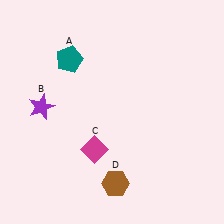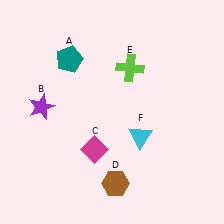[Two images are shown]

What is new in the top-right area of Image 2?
A lime cross (E) was added in the top-right area of Image 2.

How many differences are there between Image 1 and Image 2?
There are 2 differences between the two images.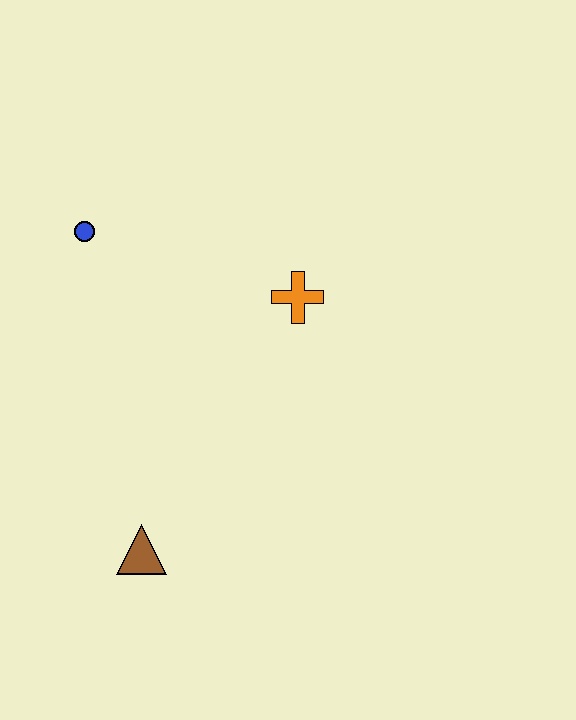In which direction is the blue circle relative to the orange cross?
The blue circle is to the left of the orange cross.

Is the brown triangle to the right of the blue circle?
Yes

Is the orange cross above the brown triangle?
Yes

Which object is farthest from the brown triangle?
The blue circle is farthest from the brown triangle.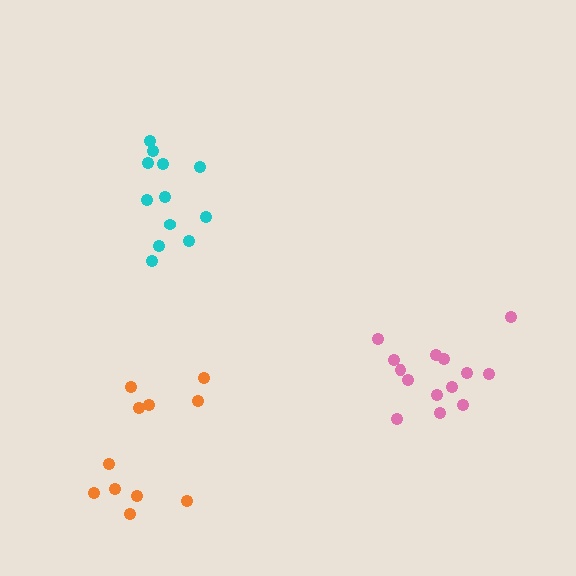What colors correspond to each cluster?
The clusters are colored: cyan, pink, orange.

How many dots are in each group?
Group 1: 12 dots, Group 2: 14 dots, Group 3: 11 dots (37 total).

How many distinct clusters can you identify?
There are 3 distinct clusters.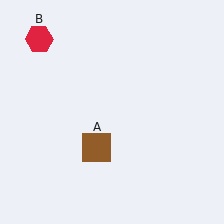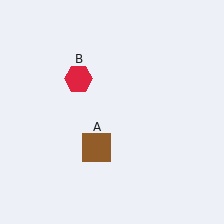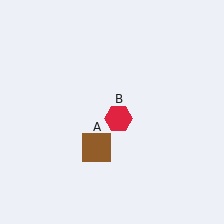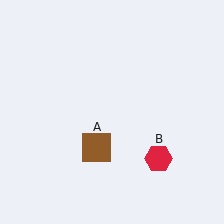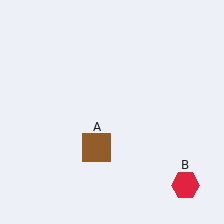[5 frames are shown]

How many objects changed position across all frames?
1 object changed position: red hexagon (object B).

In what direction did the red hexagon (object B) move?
The red hexagon (object B) moved down and to the right.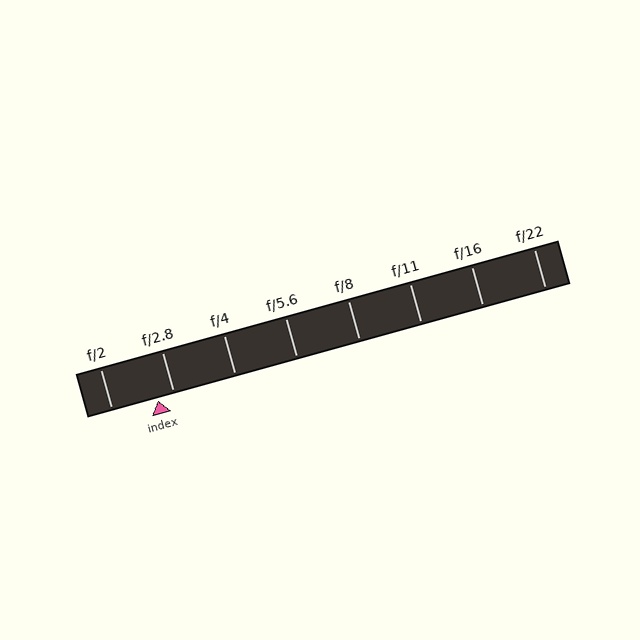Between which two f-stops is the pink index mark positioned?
The index mark is between f/2 and f/2.8.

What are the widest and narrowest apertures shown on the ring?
The widest aperture shown is f/2 and the narrowest is f/22.